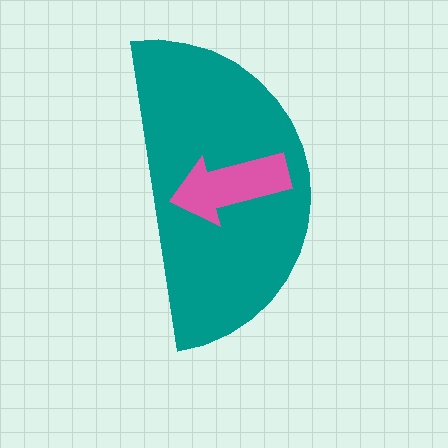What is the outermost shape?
The teal semicircle.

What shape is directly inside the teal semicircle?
The pink arrow.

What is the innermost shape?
The pink arrow.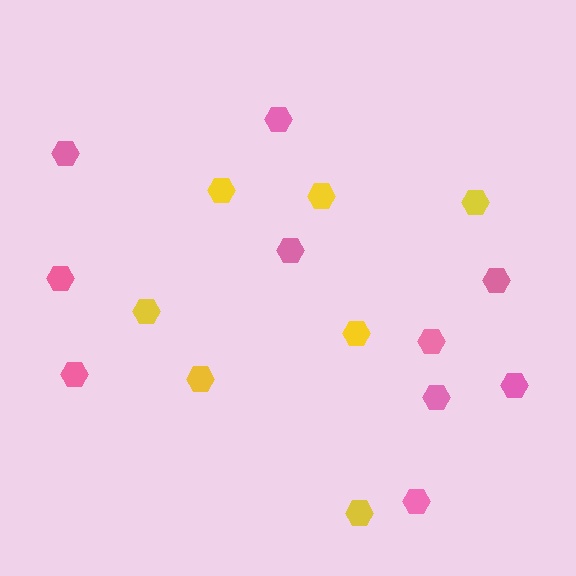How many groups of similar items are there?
There are 2 groups: one group of yellow hexagons (7) and one group of pink hexagons (10).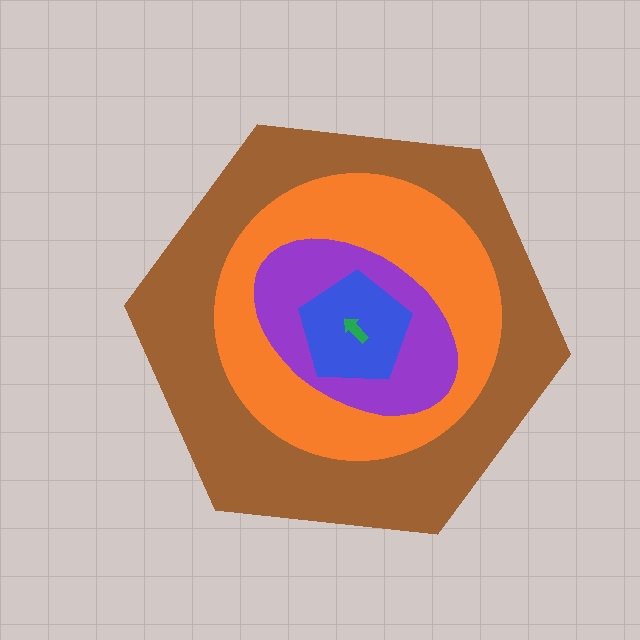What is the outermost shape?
The brown hexagon.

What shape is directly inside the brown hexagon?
The orange circle.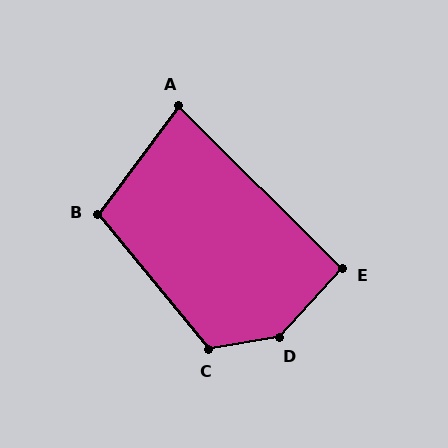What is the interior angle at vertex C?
Approximately 120 degrees (obtuse).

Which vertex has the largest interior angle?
D, at approximately 142 degrees.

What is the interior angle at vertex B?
Approximately 104 degrees (obtuse).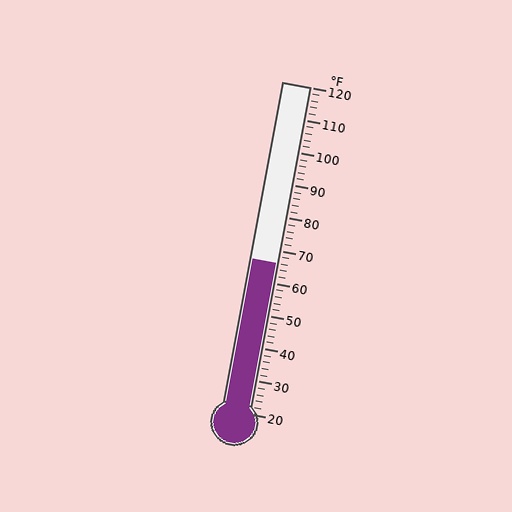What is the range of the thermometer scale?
The thermometer scale ranges from 20°F to 120°F.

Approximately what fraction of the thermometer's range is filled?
The thermometer is filled to approximately 45% of its range.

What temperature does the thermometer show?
The thermometer shows approximately 66°F.